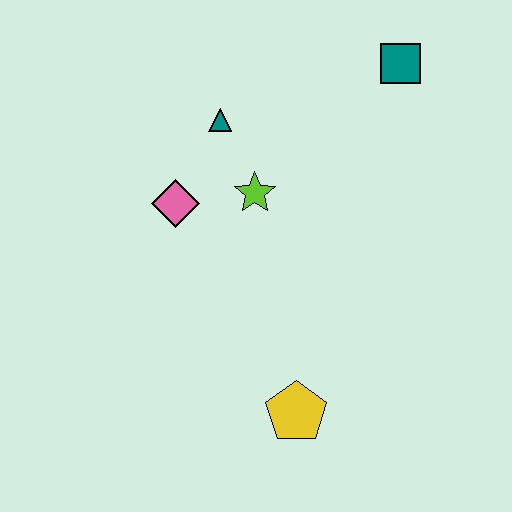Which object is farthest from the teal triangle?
The yellow pentagon is farthest from the teal triangle.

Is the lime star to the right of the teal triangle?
Yes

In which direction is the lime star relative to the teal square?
The lime star is to the left of the teal square.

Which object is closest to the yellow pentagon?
The lime star is closest to the yellow pentagon.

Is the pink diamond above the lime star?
No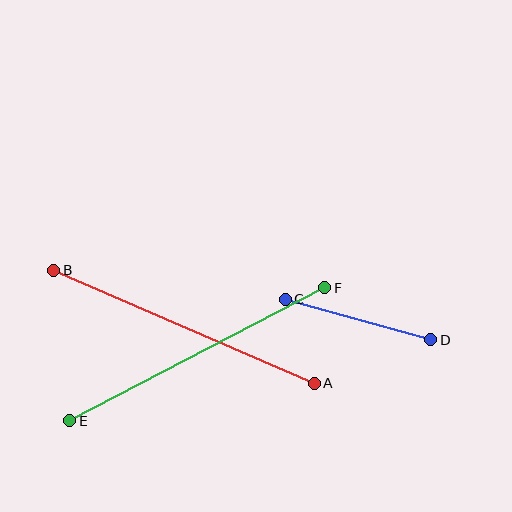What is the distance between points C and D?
The distance is approximately 151 pixels.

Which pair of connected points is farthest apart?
Points E and F are farthest apart.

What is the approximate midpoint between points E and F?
The midpoint is at approximately (197, 354) pixels.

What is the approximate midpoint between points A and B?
The midpoint is at approximately (184, 327) pixels.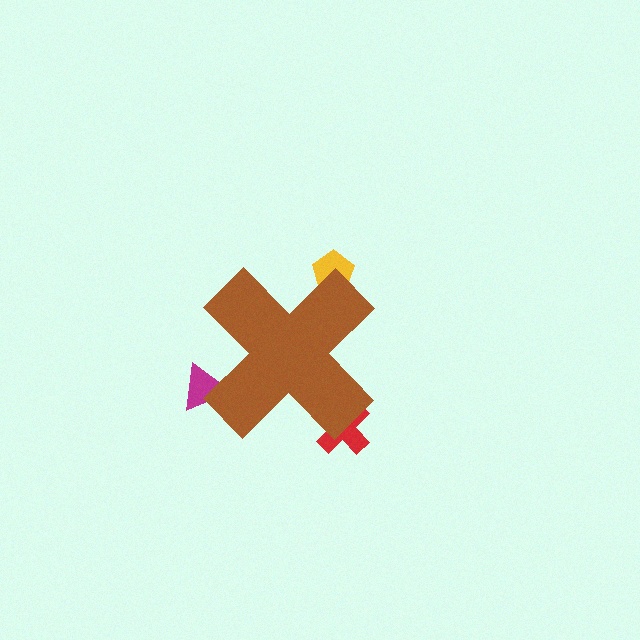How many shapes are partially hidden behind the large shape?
3 shapes are partially hidden.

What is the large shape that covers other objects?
A brown cross.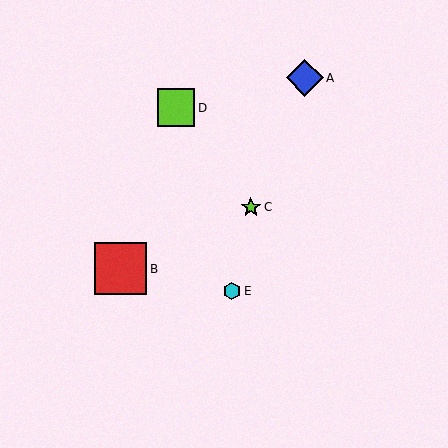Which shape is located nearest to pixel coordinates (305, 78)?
The blue diamond (labeled A) at (305, 78) is nearest to that location.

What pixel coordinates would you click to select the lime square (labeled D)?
Click at (176, 108) to select the lime square D.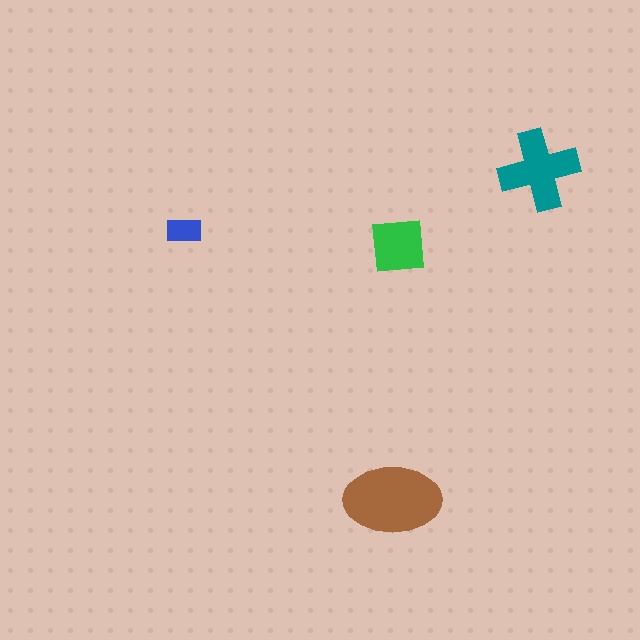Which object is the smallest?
The blue rectangle.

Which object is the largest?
The brown ellipse.